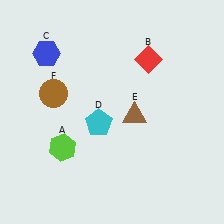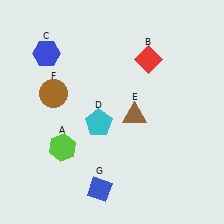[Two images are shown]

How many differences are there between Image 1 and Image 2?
There is 1 difference between the two images.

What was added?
A blue diamond (G) was added in Image 2.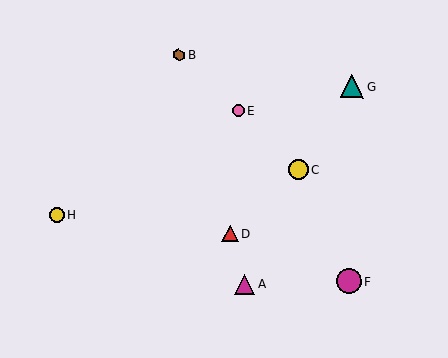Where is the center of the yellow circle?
The center of the yellow circle is at (299, 170).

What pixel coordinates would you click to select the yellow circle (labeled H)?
Click at (56, 215) to select the yellow circle H.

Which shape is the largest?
The magenta circle (labeled F) is the largest.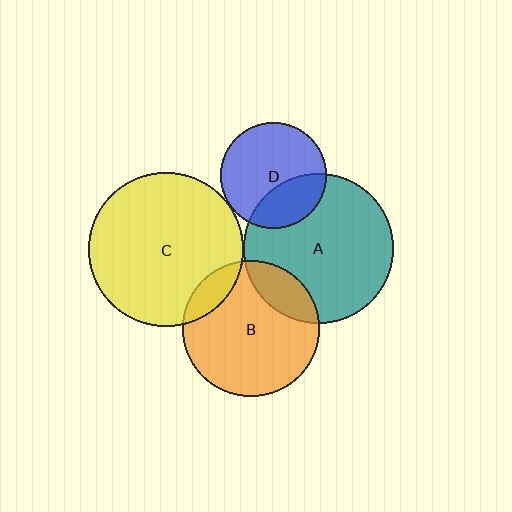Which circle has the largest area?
Circle C (yellow).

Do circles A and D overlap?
Yes.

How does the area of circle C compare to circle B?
Approximately 1.3 times.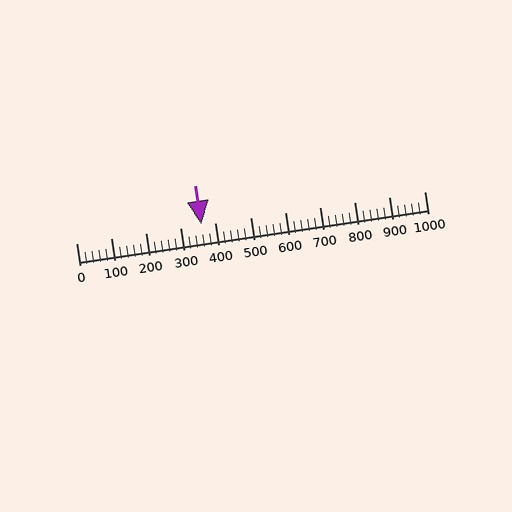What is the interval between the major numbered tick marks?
The major tick marks are spaced 100 units apart.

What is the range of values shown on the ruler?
The ruler shows values from 0 to 1000.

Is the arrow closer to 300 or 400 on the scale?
The arrow is closer to 400.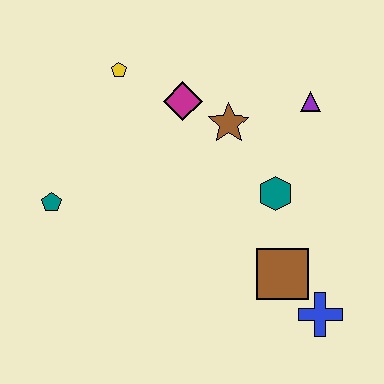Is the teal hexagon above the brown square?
Yes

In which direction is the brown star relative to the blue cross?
The brown star is above the blue cross.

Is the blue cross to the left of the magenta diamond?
No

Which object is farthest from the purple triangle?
The teal pentagon is farthest from the purple triangle.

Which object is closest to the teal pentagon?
The yellow pentagon is closest to the teal pentagon.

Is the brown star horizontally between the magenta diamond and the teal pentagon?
No